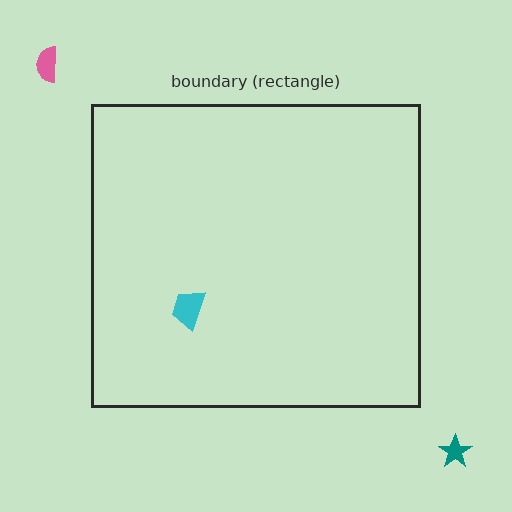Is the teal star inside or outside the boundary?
Outside.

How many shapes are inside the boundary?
1 inside, 2 outside.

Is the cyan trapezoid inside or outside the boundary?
Inside.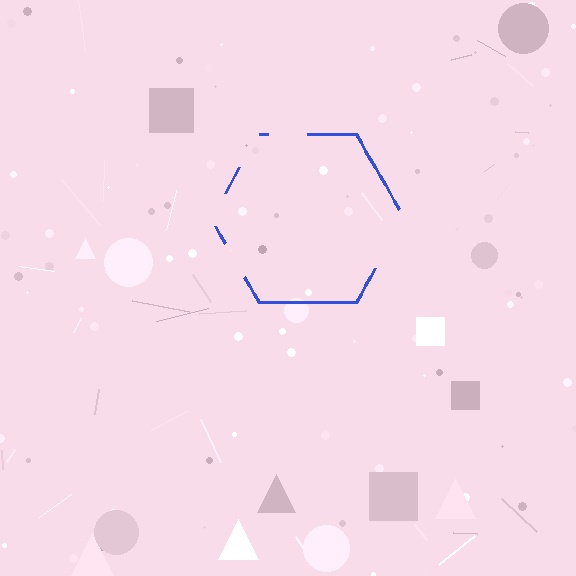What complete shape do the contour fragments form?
The contour fragments form a hexagon.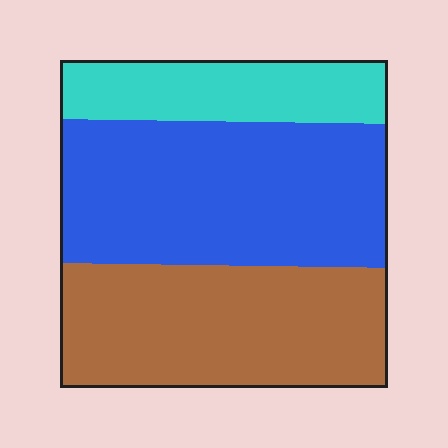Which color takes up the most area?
Blue, at roughly 45%.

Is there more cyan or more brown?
Brown.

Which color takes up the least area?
Cyan, at roughly 20%.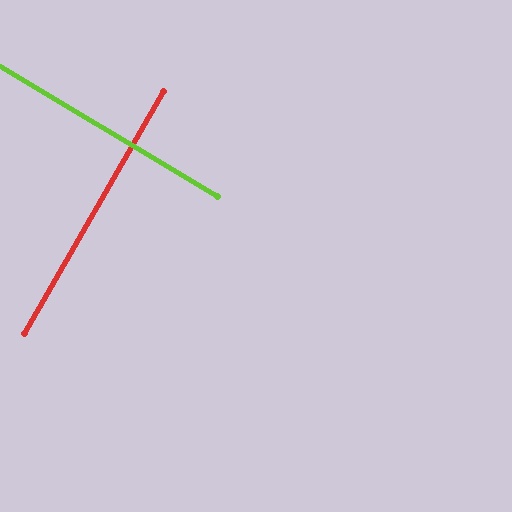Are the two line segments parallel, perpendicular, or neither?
Perpendicular — they meet at approximately 89°.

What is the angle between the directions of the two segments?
Approximately 89 degrees.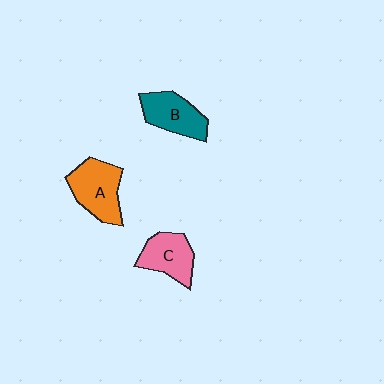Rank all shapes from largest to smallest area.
From largest to smallest: A (orange), B (teal), C (pink).